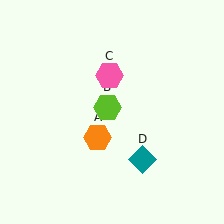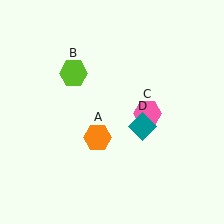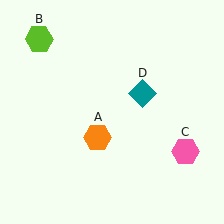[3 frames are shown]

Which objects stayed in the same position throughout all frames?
Orange hexagon (object A) remained stationary.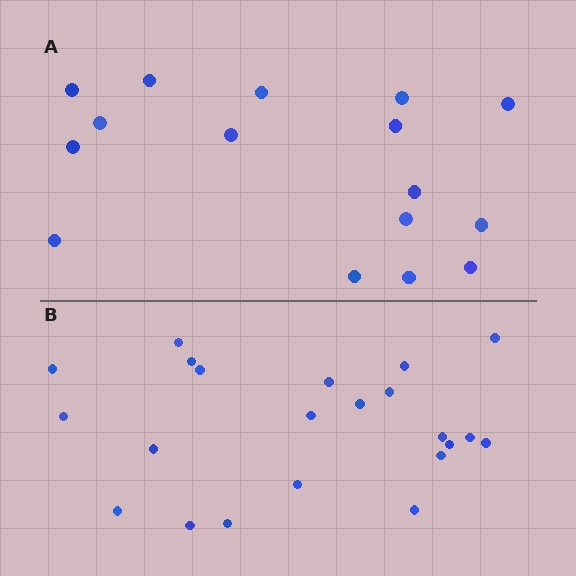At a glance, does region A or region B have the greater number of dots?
Region B (the bottom region) has more dots.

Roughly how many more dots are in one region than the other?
Region B has about 6 more dots than region A.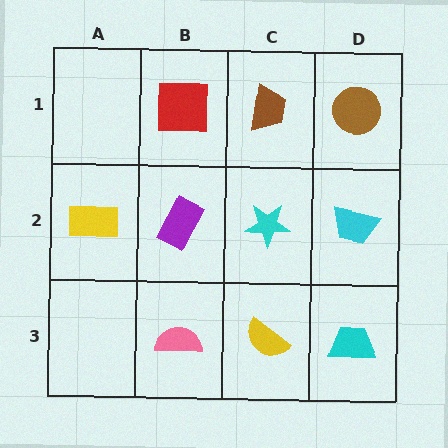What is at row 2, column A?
A yellow rectangle.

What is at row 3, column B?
A pink semicircle.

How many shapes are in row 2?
4 shapes.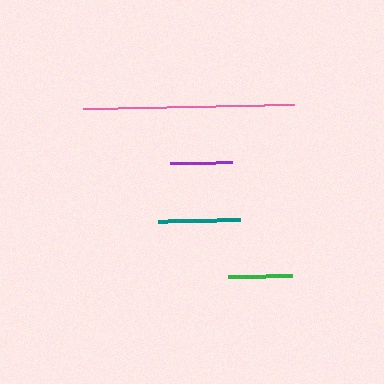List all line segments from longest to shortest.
From longest to shortest: pink, teal, green, purple.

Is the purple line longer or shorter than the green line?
The green line is longer than the purple line.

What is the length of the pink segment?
The pink segment is approximately 211 pixels long.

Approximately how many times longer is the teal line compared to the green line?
The teal line is approximately 1.3 times the length of the green line.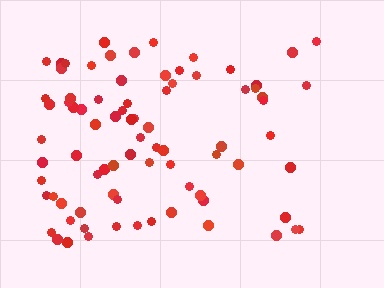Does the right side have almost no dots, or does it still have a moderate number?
Still a moderate number, just noticeably fewer than the left.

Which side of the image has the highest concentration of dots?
The left.